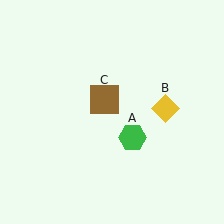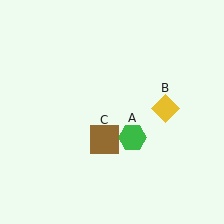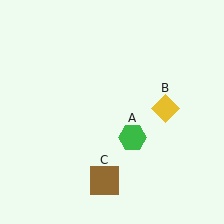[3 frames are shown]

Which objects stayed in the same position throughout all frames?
Green hexagon (object A) and yellow diamond (object B) remained stationary.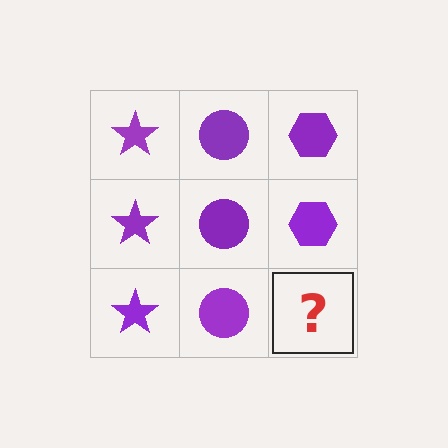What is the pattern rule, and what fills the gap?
The rule is that each column has a consistent shape. The gap should be filled with a purple hexagon.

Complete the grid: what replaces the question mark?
The question mark should be replaced with a purple hexagon.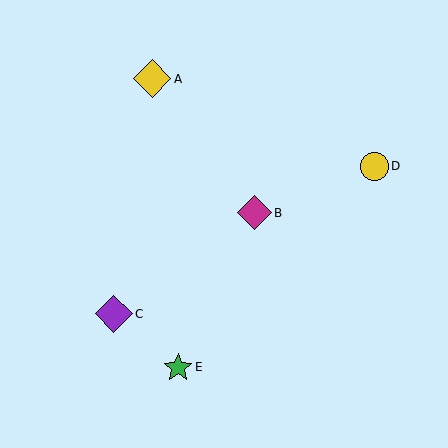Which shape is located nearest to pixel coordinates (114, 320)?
The purple diamond (labeled C) at (114, 314) is nearest to that location.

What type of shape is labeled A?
Shape A is a yellow diamond.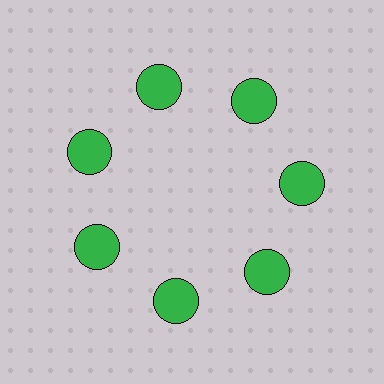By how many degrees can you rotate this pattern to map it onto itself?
The pattern maps onto itself every 51 degrees of rotation.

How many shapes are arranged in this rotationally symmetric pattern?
There are 7 shapes, arranged in 7 groups of 1.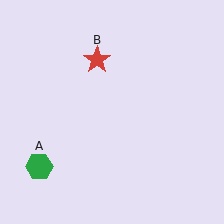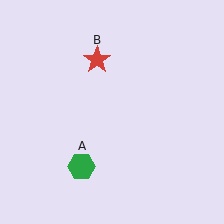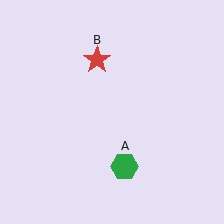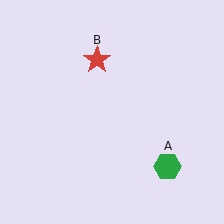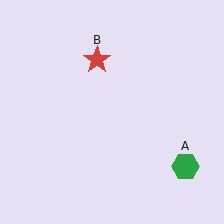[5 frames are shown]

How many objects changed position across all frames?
1 object changed position: green hexagon (object A).